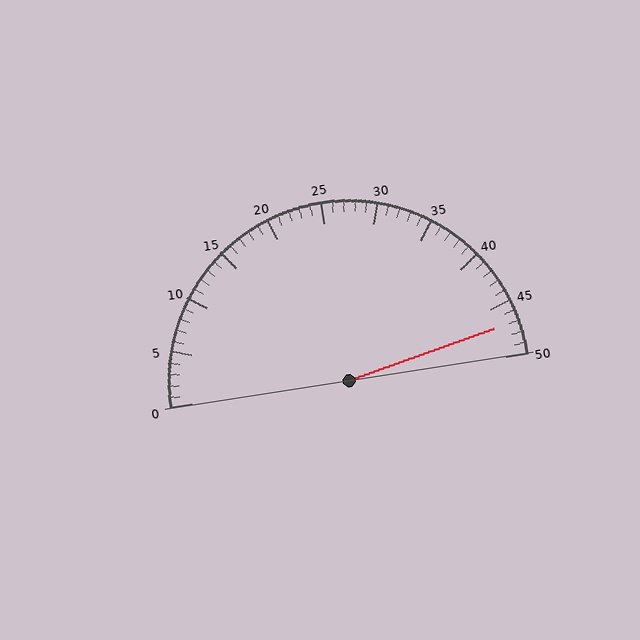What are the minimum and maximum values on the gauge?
The gauge ranges from 0 to 50.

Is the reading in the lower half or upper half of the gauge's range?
The reading is in the upper half of the range (0 to 50).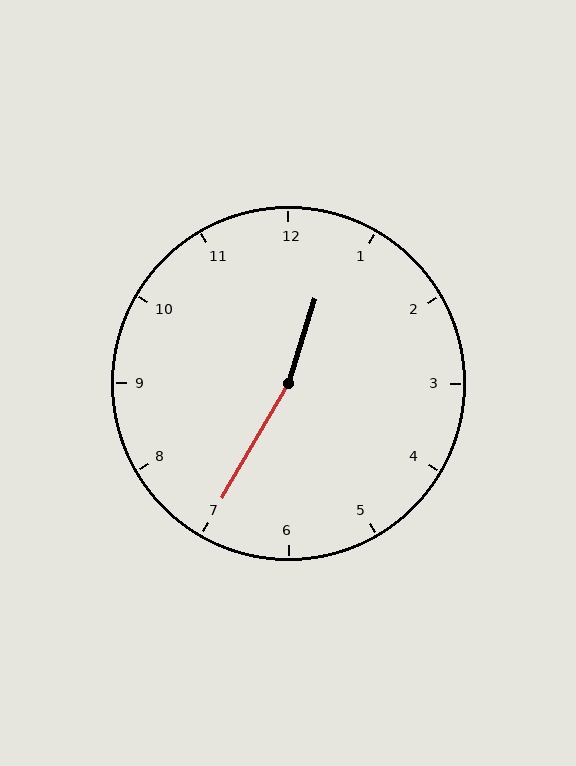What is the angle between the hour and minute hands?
Approximately 168 degrees.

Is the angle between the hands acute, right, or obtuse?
It is obtuse.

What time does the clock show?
12:35.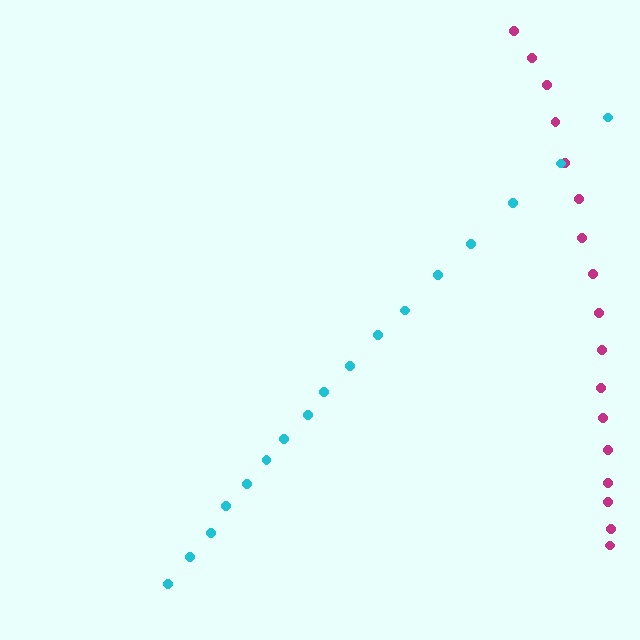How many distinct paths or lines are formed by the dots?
There are 2 distinct paths.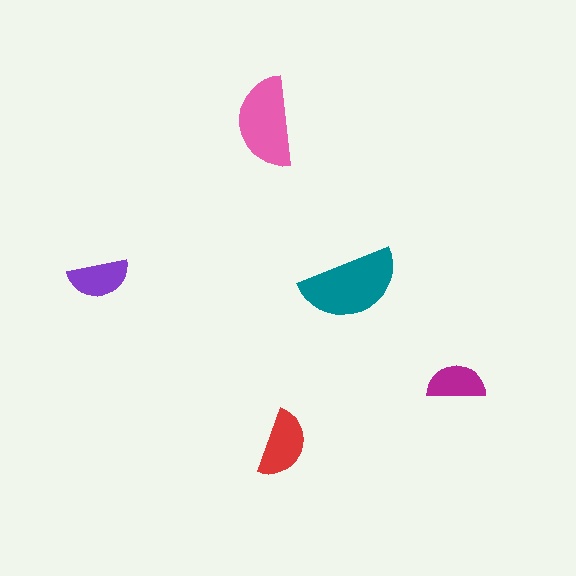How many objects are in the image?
There are 5 objects in the image.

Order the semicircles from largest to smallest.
the teal one, the pink one, the red one, the purple one, the magenta one.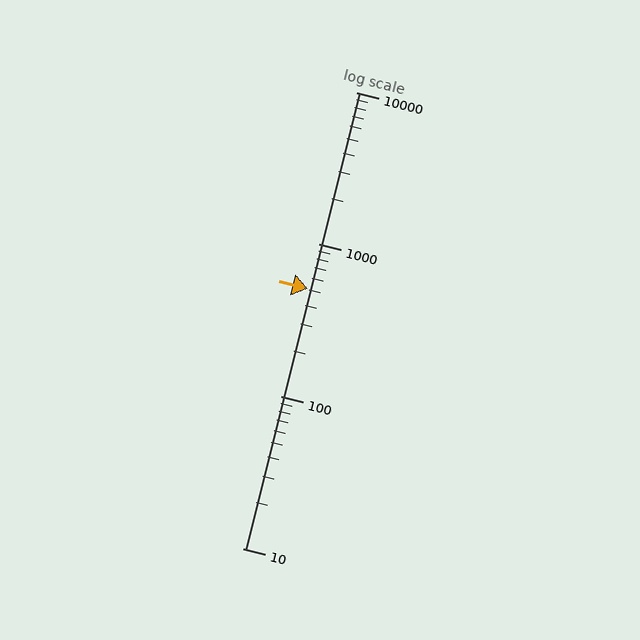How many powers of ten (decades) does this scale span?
The scale spans 3 decades, from 10 to 10000.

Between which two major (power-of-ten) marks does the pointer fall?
The pointer is between 100 and 1000.